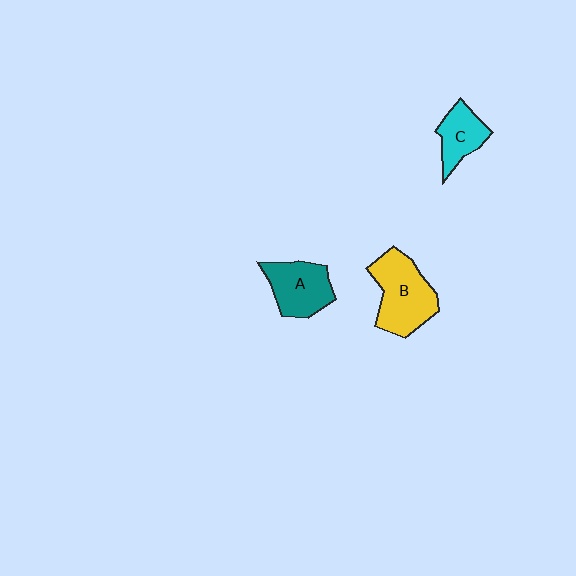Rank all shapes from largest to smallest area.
From largest to smallest: B (yellow), A (teal), C (cyan).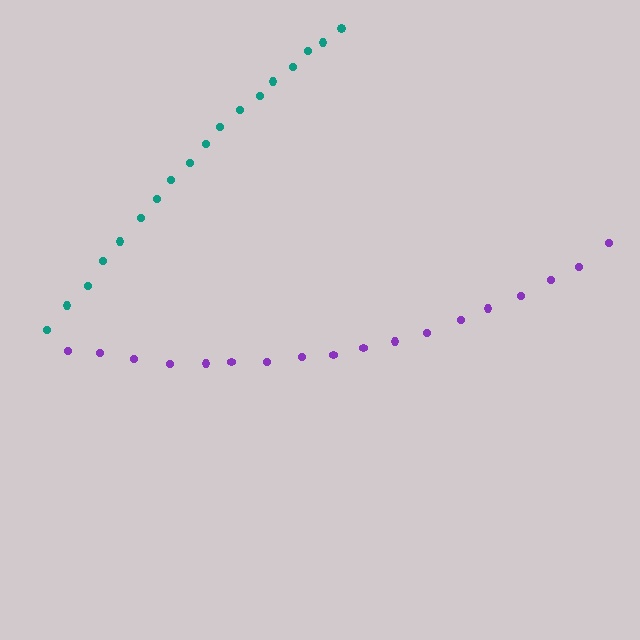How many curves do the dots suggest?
There are 2 distinct paths.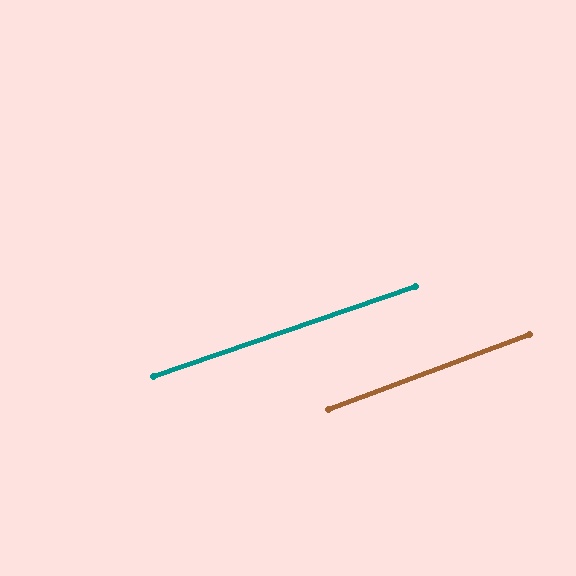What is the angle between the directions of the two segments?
Approximately 1 degree.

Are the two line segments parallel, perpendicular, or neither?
Parallel — their directions differ by only 1.5°.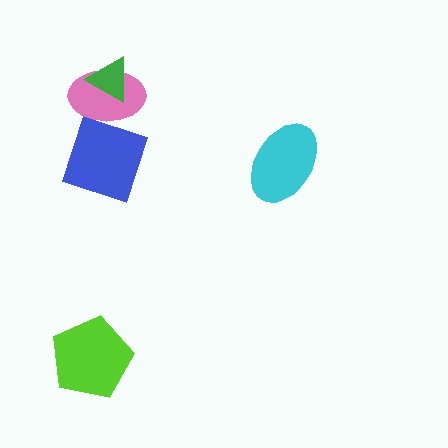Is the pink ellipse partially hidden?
Yes, it is partially covered by another shape.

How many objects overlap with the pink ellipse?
2 objects overlap with the pink ellipse.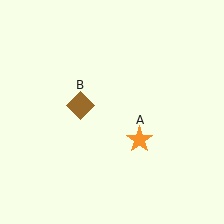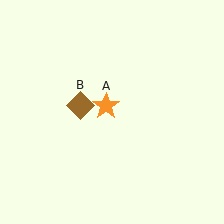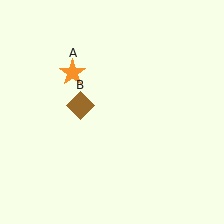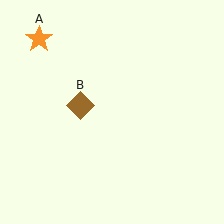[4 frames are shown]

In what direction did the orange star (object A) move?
The orange star (object A) moved up and to the left.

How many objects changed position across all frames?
1 object changed position: orange star (object A).